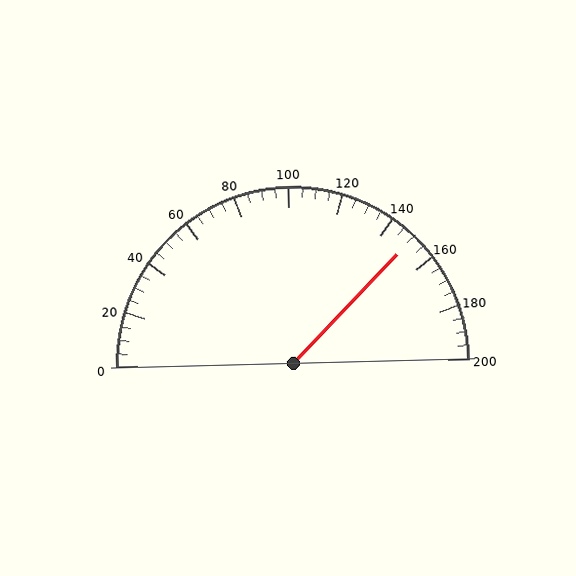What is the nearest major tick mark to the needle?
The nearest major tick mark is 160.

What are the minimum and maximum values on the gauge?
The gauge ranges from 0 to 200.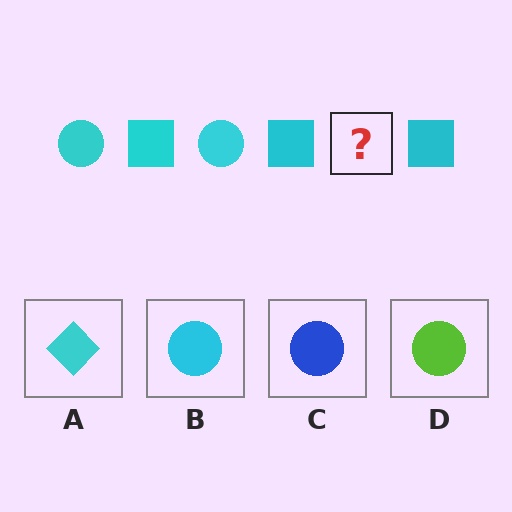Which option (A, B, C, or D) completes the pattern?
B.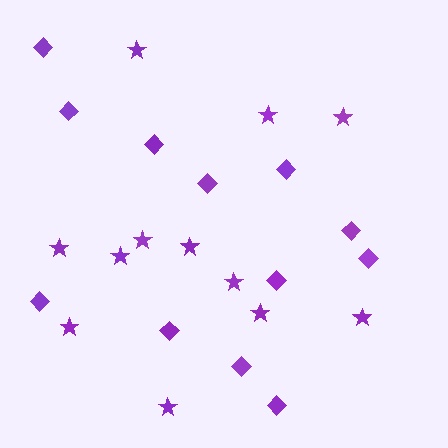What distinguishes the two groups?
There are 2 groups: one group of diamonds (12) and one group of stars (12).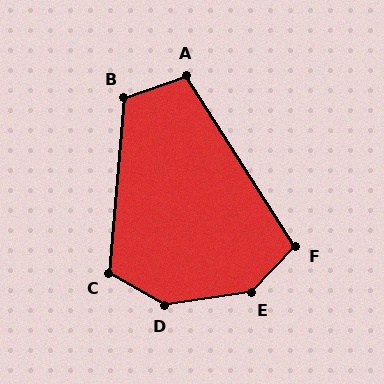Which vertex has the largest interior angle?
E, at approximately 142 degrees.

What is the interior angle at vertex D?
Approximately 142 degrees (obtuse).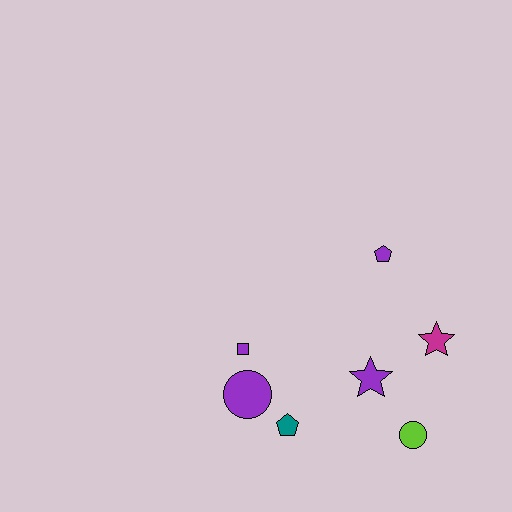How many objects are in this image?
There are 7 objects.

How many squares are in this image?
There is 1 square.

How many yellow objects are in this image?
There are no yellow objects.